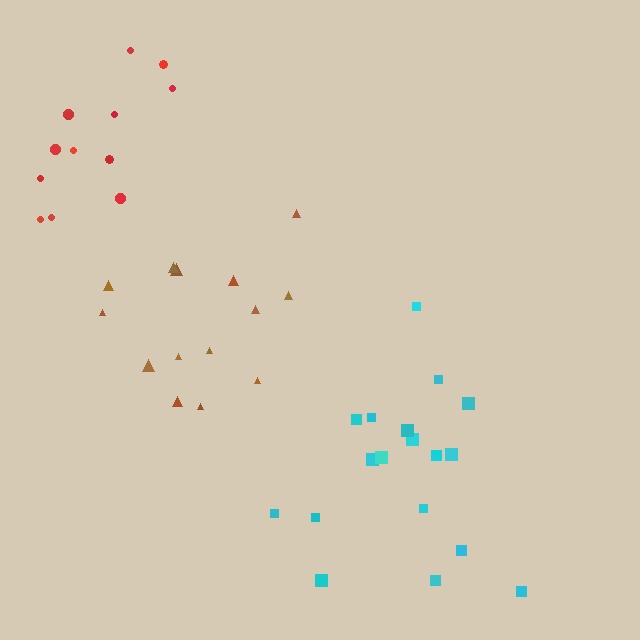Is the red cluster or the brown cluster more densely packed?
Red.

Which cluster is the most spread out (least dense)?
Brown.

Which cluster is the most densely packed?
Red.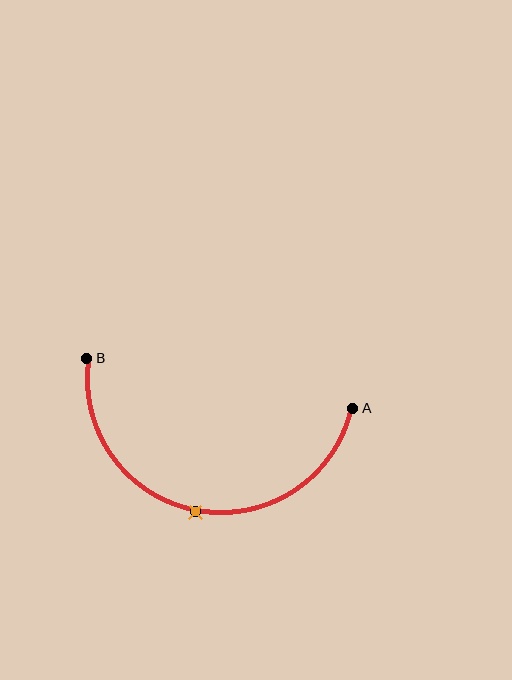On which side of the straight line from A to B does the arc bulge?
The arc bulges below the straight line connecting A and B.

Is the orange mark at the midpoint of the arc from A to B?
Yes. The orange mark lies on the arc at equal arc-length from both A and B — it is the arc midpoint.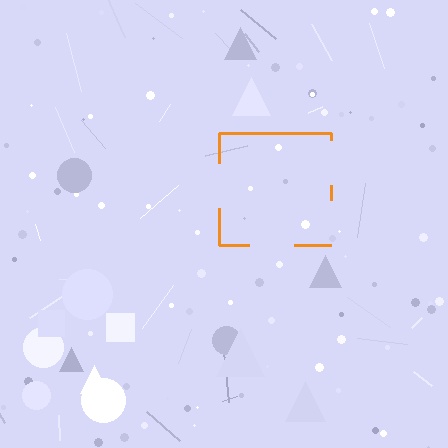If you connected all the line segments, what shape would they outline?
They would outline a square.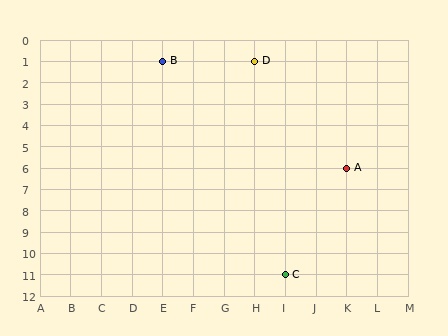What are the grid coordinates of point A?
Point A is at grid coordinates (K, 6).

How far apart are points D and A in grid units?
Points D and A are 3 columns and 5 rows apart (about 5.8 grid units diagonally).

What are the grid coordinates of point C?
Point C is at grid coordinates (I, 11).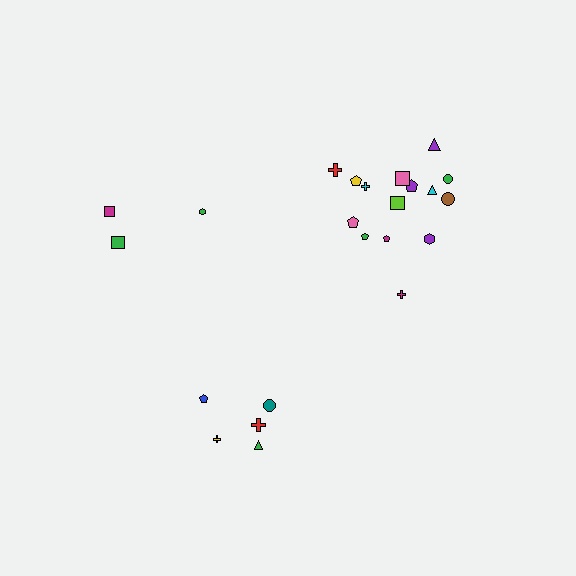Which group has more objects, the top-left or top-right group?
The top-right group.